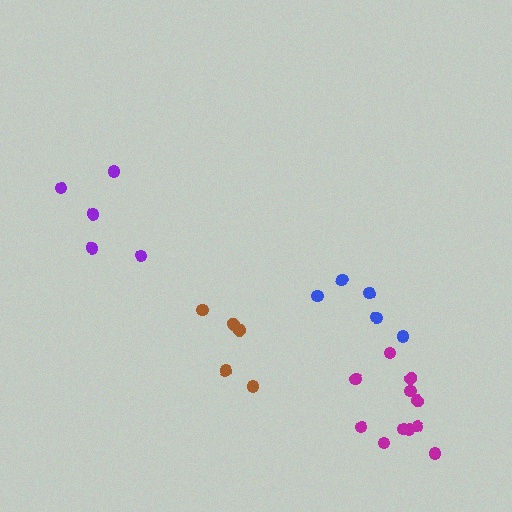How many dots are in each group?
Group 1: 5 dots, Group 2: 5 dots, Group 3: 5 dots, Group 4: 11 dots (26 total).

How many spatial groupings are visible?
There are 4 spatial groupings.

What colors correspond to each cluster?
The clusters are colored: purple, blue, brown, magenta.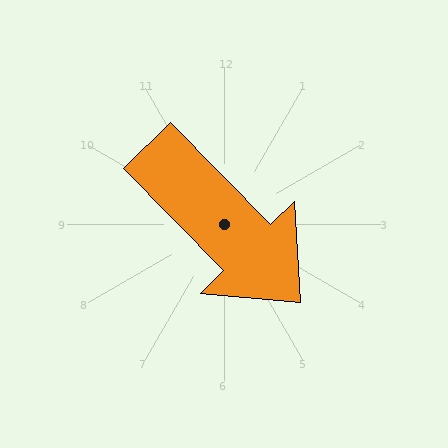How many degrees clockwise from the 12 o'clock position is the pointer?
Approximately 135 degrees.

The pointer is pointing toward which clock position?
Roughly 5 o'clock.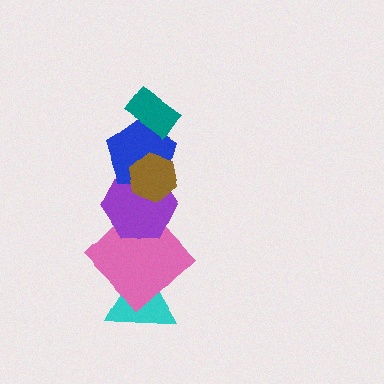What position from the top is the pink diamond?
The pink diamond is 5th from the top.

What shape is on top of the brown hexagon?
The teal rectangle is on top of the brown hexagon.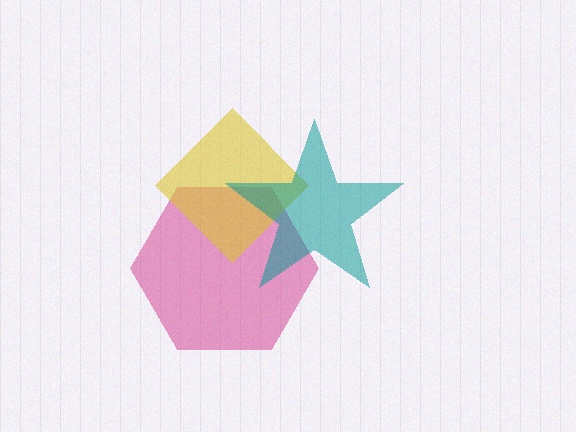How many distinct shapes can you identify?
There are 3 distinct shapes: a magenta hexagon, a yellow diamond, a teal star.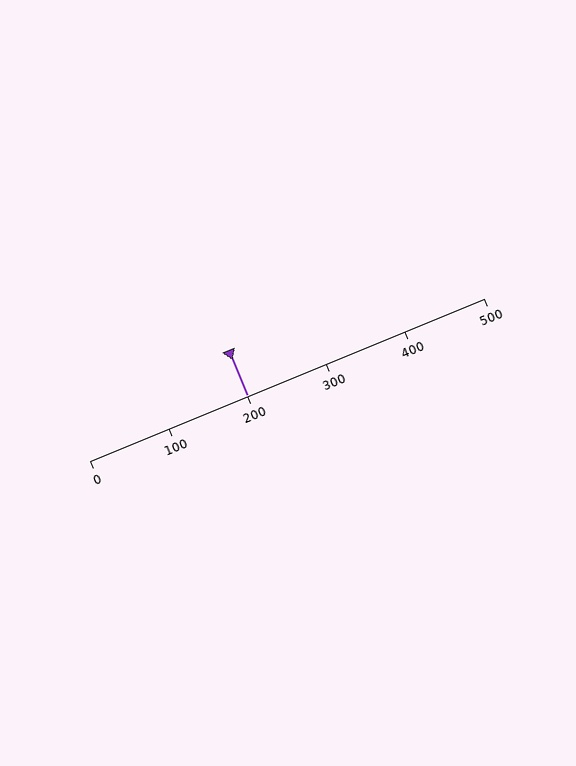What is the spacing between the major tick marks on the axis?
The major ticks are spaced 100 apart.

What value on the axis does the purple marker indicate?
The marker indicates approximately 200.